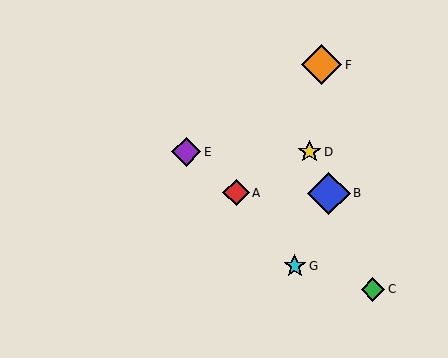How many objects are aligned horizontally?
2 objects (D, E) are aligned horizontally.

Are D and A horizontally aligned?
No, D is at y≈152 and A is at y≈193.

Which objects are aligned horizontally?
Objects D, E are aligned horizontally.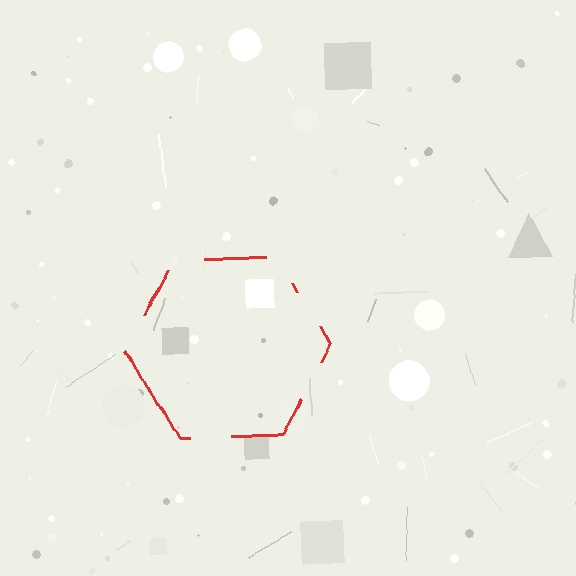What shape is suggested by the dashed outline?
The dashed outline suggests a hexagon.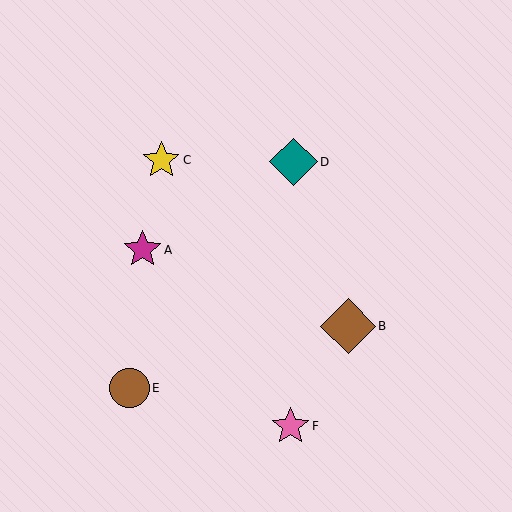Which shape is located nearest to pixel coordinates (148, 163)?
The yellow star (labeled C) at (161, 160) is nearest to that location.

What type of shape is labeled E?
Shape E is a brown circle.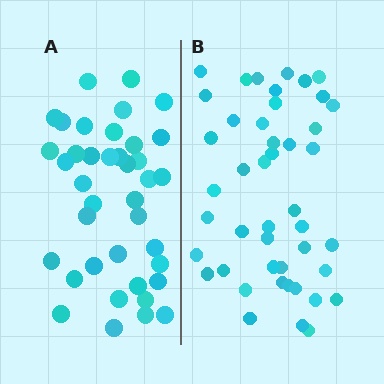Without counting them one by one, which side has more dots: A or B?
Region B (the right region) has more dots.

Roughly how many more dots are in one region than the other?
Region B has about 6 more dots than region A.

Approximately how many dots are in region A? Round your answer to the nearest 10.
About 40 dots. (The exact count is 39, which rounds to 40.)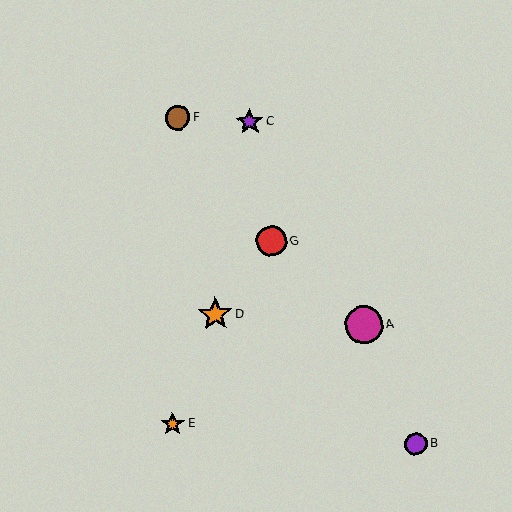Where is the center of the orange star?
The center of the orange star is at (173, 424).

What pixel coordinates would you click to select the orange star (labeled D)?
Click at (215, 314) to select the orange star D.